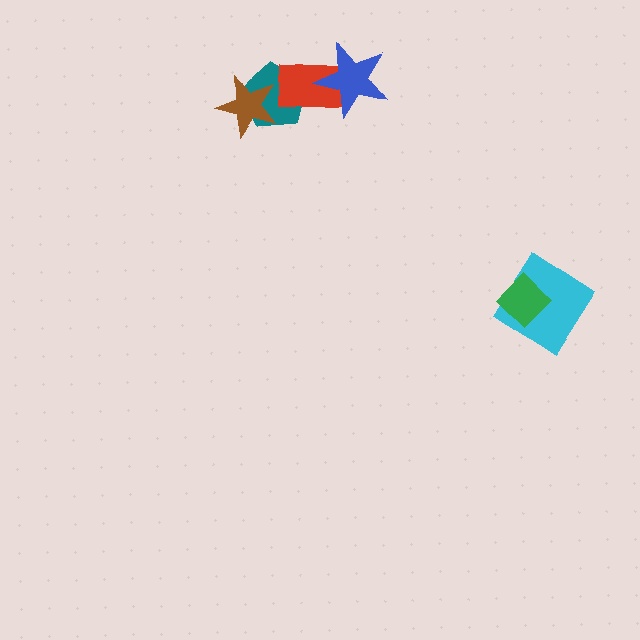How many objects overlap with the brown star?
1 object overlaps with the brown star.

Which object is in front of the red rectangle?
The blue star is in front of the red rectangle.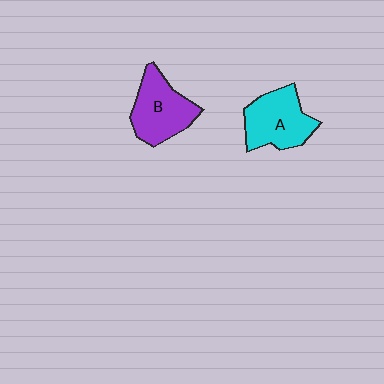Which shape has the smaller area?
Shape B (purple).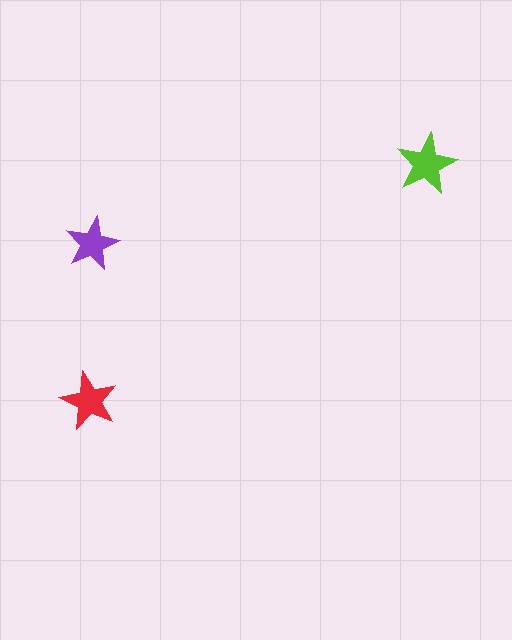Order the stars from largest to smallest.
the lime one, the red one, the purple one.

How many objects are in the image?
There are 3 objects in the image.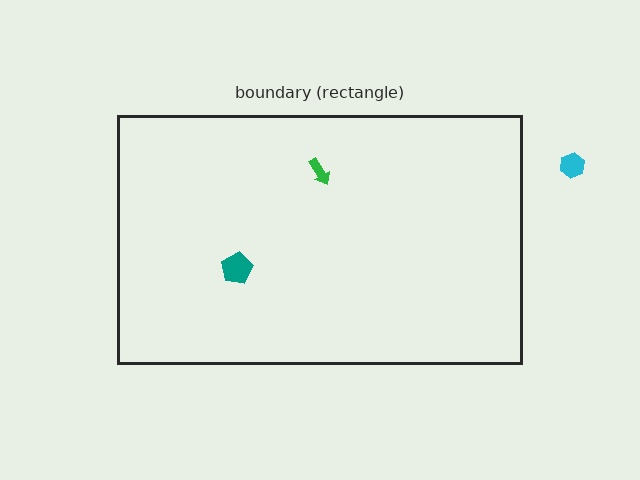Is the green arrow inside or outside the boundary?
Inside.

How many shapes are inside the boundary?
2 inside, 1 outside.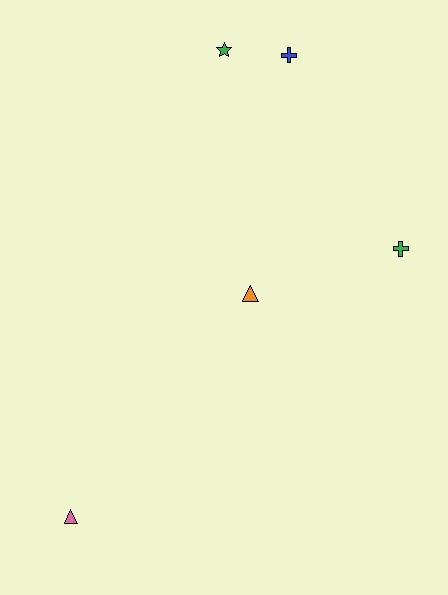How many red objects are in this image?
There are no red objects.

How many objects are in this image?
There are 5 objects.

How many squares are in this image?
There are no squares.